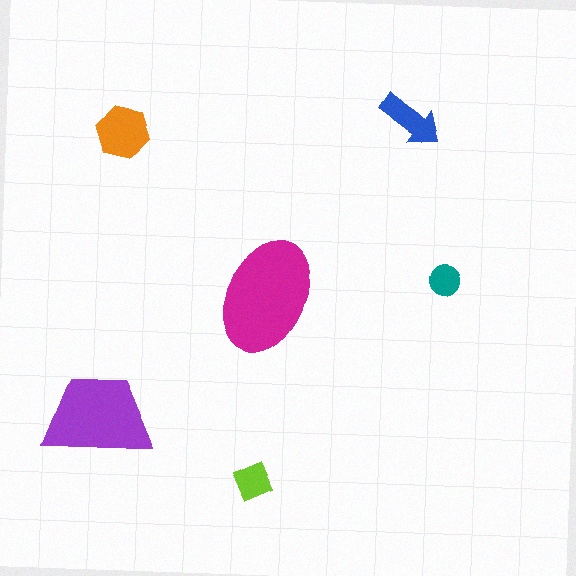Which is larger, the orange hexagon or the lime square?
The orange hexagon.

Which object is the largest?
The magenta ellipse.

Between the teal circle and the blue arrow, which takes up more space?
The blue arrow.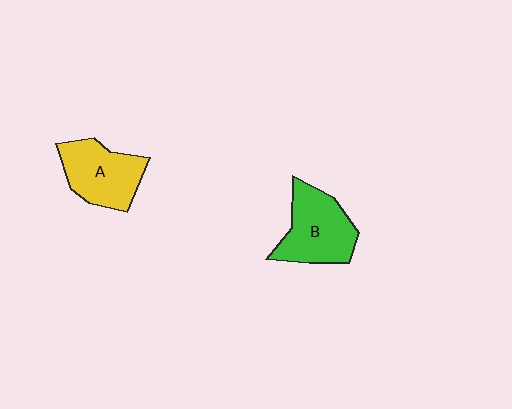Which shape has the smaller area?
Shape A (yellow).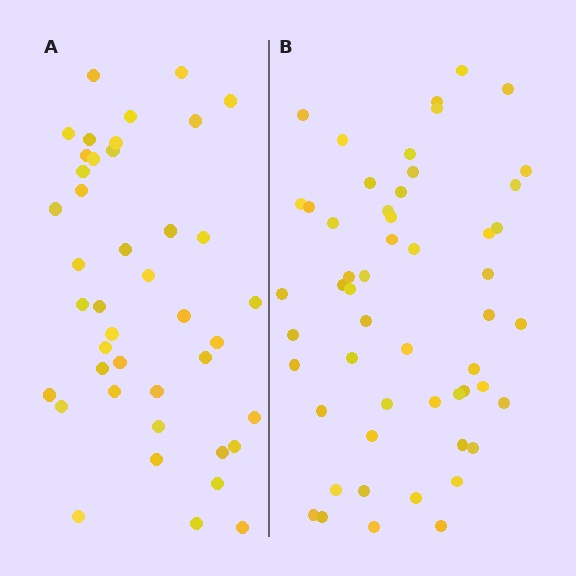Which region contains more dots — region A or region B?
Region B (the right region) has more dots.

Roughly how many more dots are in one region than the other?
Region B has roughly 12 or so more dots than region A.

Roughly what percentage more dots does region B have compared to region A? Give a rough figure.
About 25% more.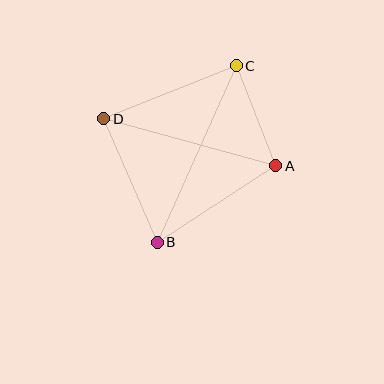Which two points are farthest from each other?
Points B and C are farthest from each other.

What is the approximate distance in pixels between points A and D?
The distance between A and D is approximately 178 pixels.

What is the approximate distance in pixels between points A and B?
The distance between A and B is approximately 141 pixels.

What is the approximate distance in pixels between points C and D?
The distance between C and D is approximately 143 pixels.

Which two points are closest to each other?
Points A and C are closest to each other.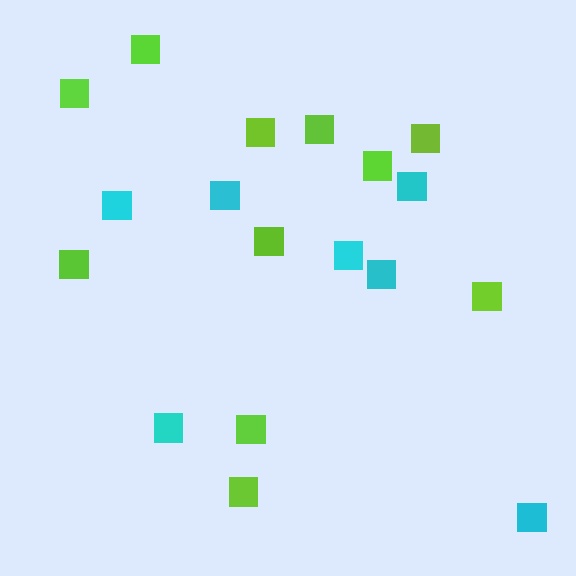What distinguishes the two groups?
There are 2 groups: one group of lime squares (11) and one group of cyan squares (7).